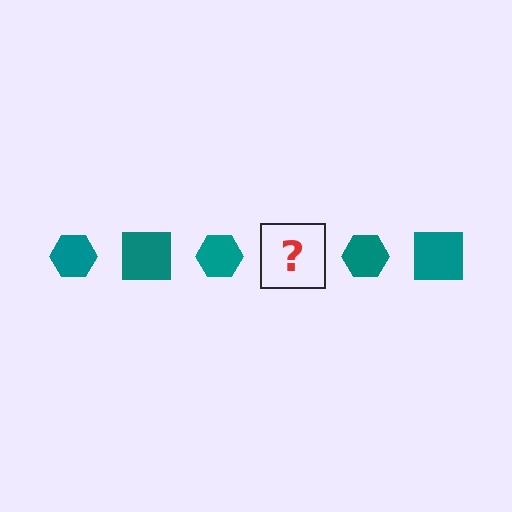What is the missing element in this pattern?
The missing element is a teal square.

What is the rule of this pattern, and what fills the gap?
The rule is that the pattern cycles through hexagon, square shapes in teal. The gap should be filled with a teal square.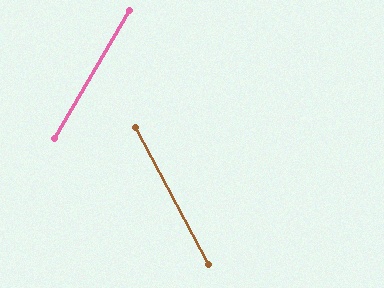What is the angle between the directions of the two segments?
Approximately 58 degrees.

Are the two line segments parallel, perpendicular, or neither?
Neither parallel nor perpendicular — they differ by about 58°.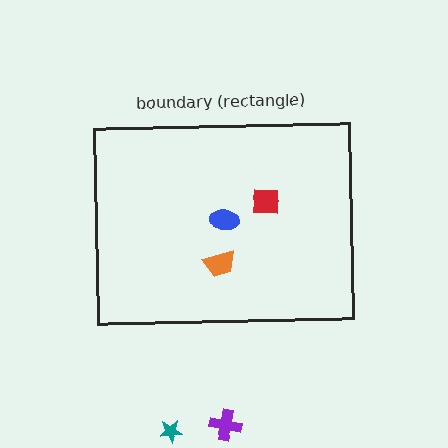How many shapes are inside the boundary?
3 inside, 2 outside.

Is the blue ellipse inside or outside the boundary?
Inside.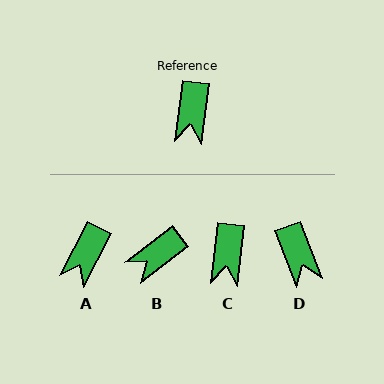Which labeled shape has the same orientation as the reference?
C.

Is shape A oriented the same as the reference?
No, it is off by about 21 degrees.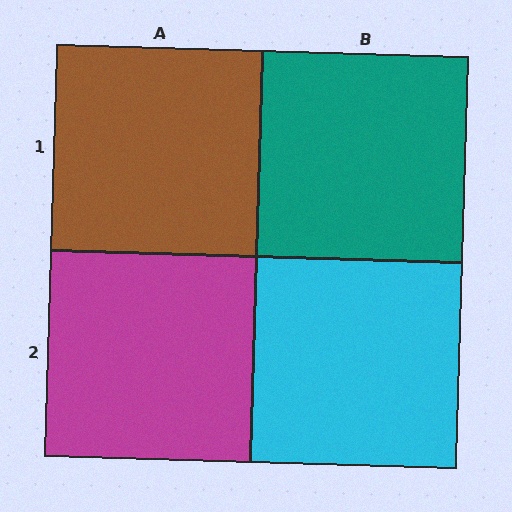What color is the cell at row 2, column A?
Magenta.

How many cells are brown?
1 cell is brown.